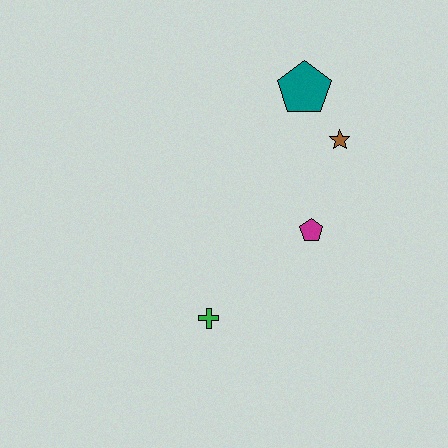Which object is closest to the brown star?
The teal pentagon is closest to the brown star.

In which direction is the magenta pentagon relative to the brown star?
The magenta pentagon is below the brown star.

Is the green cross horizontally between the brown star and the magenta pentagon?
No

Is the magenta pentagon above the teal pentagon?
No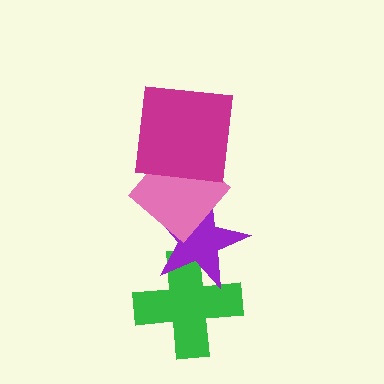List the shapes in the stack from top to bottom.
From top to bottom: the magenta square, the pink diamond, the purple star, the green cross.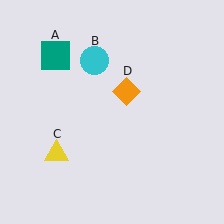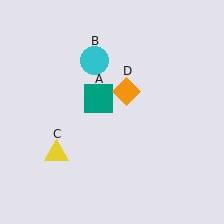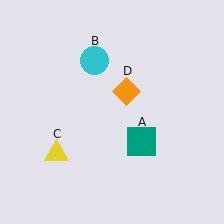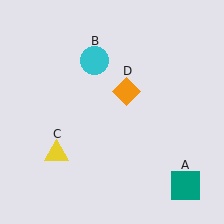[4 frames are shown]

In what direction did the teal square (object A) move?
The teal square (object A) moved down and to the right.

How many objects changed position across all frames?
1 object changed position: teal square (object A).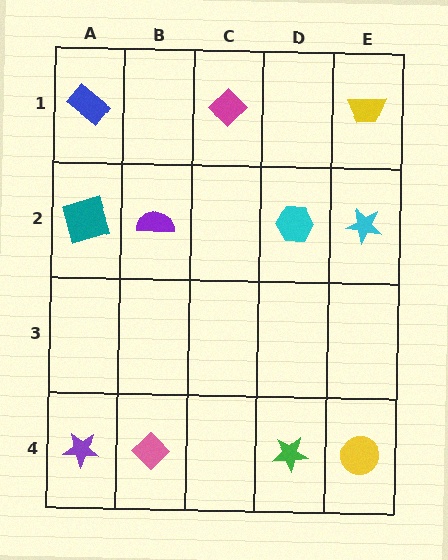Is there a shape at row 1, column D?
No, that cell is empty.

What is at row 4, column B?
A pink diamond.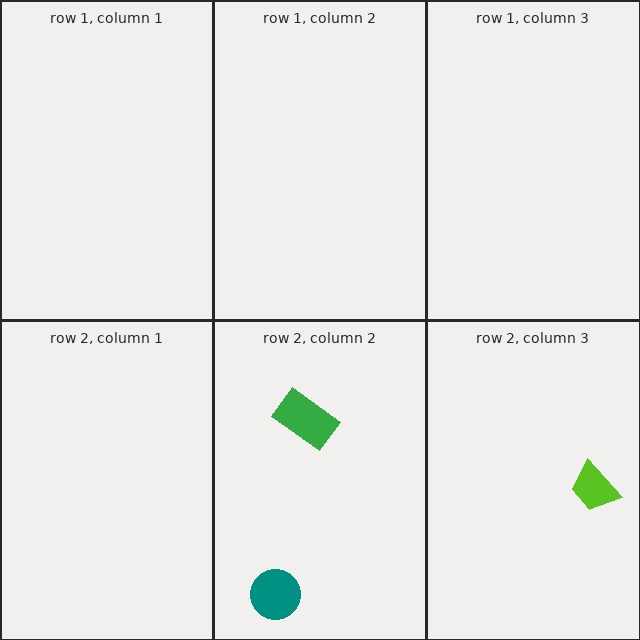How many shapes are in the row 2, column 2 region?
2.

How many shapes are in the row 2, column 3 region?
1.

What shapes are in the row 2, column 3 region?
The lime trapezoid.